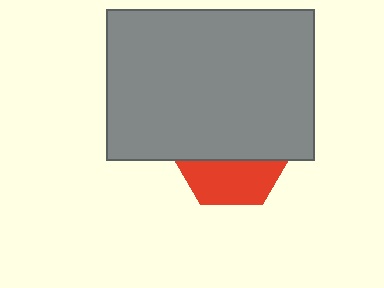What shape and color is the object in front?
The object in front is a gray rectangle.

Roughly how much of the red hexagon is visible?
A small part of it is visible (roughly 38%).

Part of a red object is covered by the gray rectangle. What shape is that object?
It is a hexagon.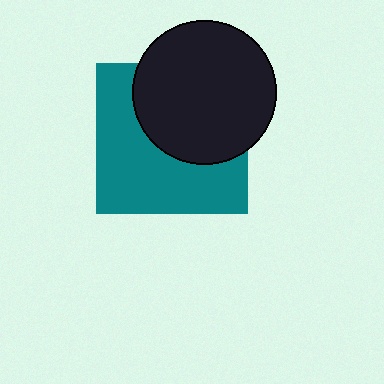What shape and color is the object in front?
The object in front is a black circle.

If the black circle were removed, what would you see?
You would see the complete teal square.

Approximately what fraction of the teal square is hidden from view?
Roughly 45% of the teal square is hidden behind the black circle.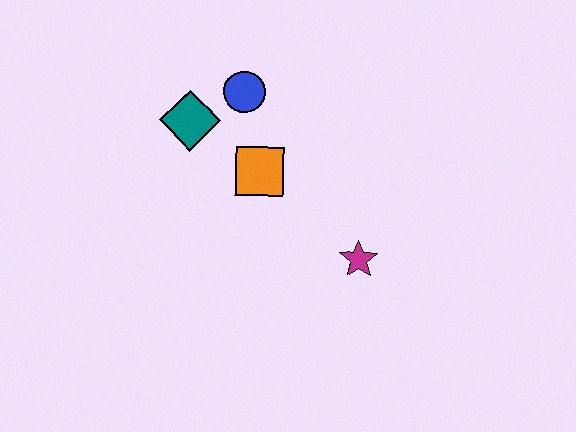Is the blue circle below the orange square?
No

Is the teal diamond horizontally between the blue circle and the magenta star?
No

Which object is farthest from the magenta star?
The teal diamond is farthest from the magenta star.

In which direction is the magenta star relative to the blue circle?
The magenta star is below the blue circle.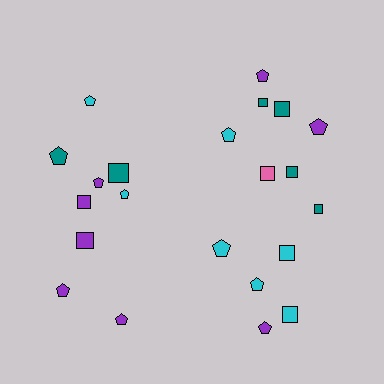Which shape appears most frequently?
Pentagon, with 12 objects.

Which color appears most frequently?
Purple, with 8 objects.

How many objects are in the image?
There are 22 objects.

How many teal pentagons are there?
There is 1 teal pentagon.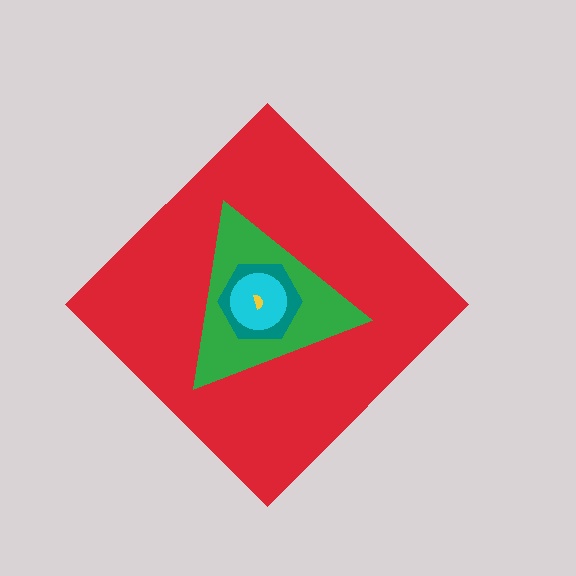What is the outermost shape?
The red diamond.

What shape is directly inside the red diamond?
The green triangle.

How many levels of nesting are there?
5.